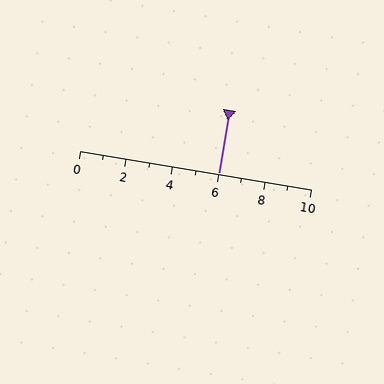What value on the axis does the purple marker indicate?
The marker indicates approximately 6.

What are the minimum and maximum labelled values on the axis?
The axis runs from 0 to 10.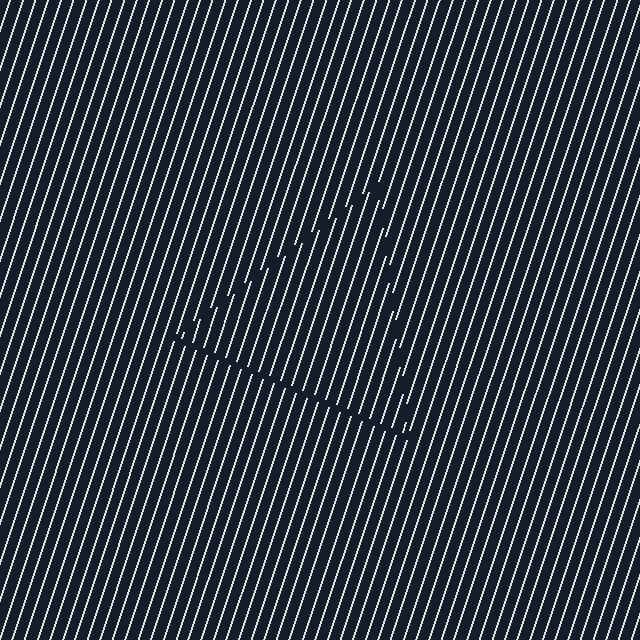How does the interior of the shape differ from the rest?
The interior of the shape contains the same grating, shifted by half a period — the contour is defined by the phase discontinuity where line-ends from the inner and outer gratings abut.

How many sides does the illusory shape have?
3 sides — the line-ends trace a triangle.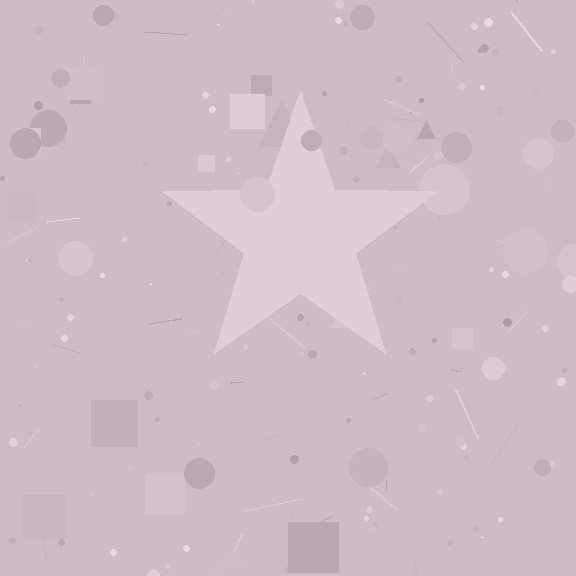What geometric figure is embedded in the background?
A star is embedded in the background.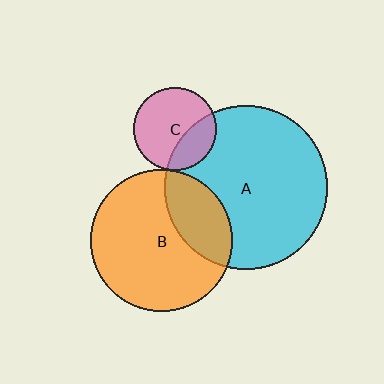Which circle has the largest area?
Circle A (cyan).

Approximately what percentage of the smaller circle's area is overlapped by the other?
Approximately 25%.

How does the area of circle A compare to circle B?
Approximately 1.3 times.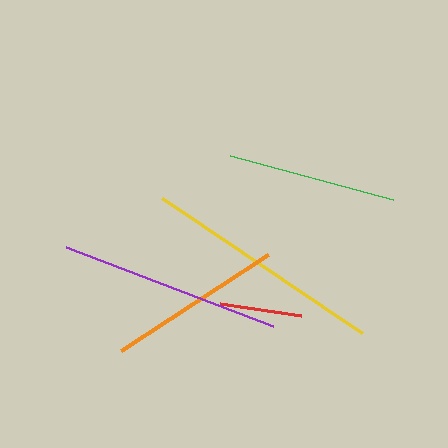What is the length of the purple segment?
The purple segment is approximately 222 pixels long.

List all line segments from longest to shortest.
From longest to shortest: yellow, purple, orange, green, red.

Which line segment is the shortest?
The red line is the shortest at approximately 82 pixels.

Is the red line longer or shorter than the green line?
The green line is longer than the red line.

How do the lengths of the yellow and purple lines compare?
The yellow and purple lines are approximately the same length.